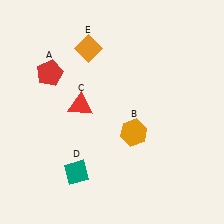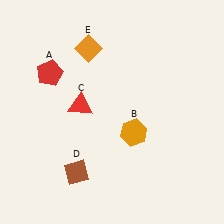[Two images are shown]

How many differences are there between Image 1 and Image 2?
There is 1 difference between the two images.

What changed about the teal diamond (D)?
In Image 1, D is teal. In Image 2, it changed to brown.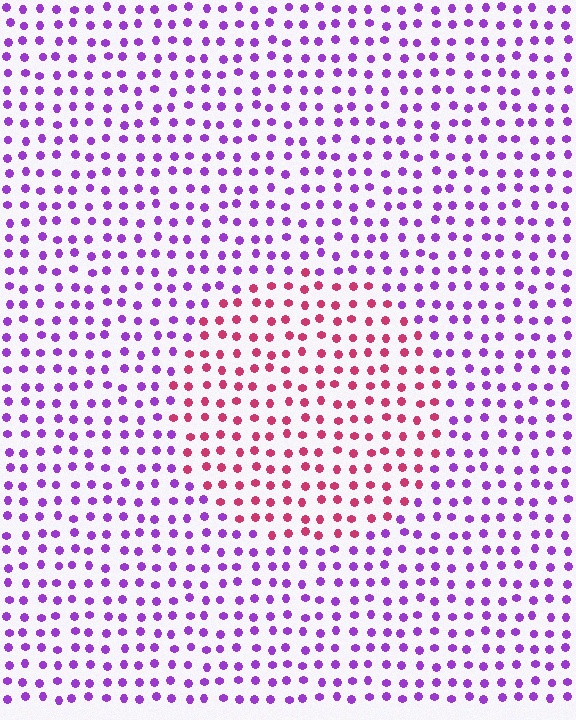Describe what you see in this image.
The image is filled with small purple elements in a uniform arrangement. A circle-shaped region is visible where the elements are tinted to a slightly different hue, forming a subtle color boundary.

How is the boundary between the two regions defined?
The boundary is defined purely by a slight shift in hue (about 58 degrees). Spacing, size, and orientation are identical on both sides.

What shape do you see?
I see a circle.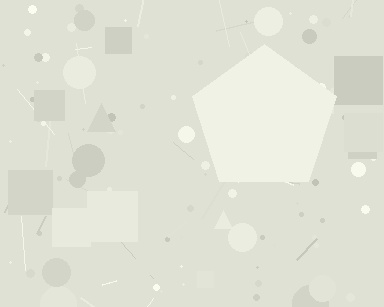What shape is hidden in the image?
A pentagon is hidden in the image.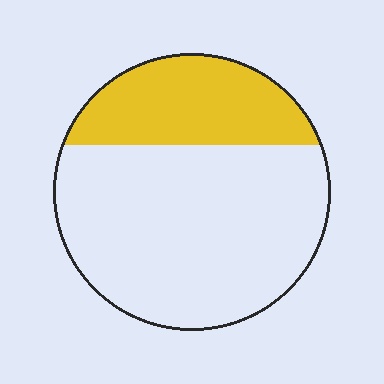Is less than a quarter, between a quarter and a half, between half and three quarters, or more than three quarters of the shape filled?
Between a quarter and a half.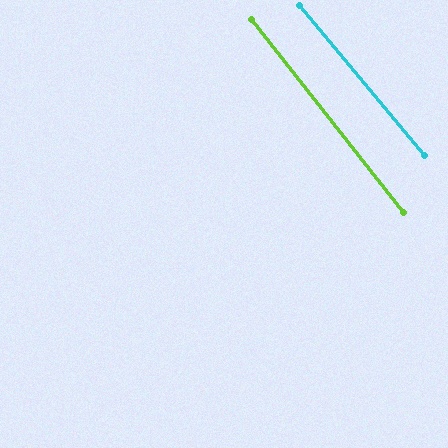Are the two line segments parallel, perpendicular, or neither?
Parallel — their directions differ by only 1.7°.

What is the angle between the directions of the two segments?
Approximately 2 degrees.